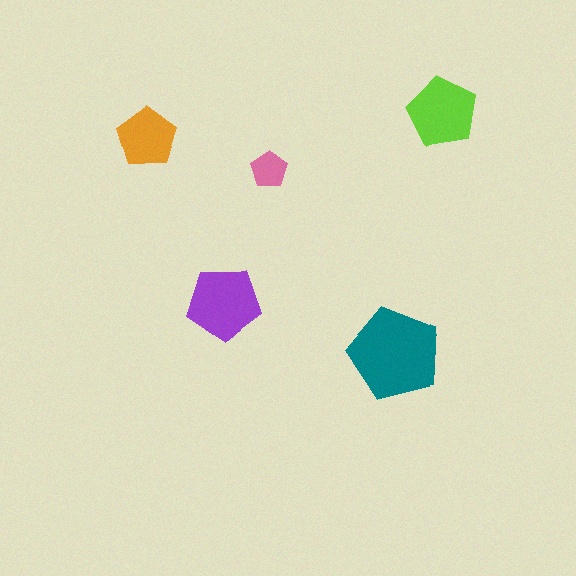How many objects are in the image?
There are 5 objects in the image.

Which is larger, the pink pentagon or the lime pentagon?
The lime one.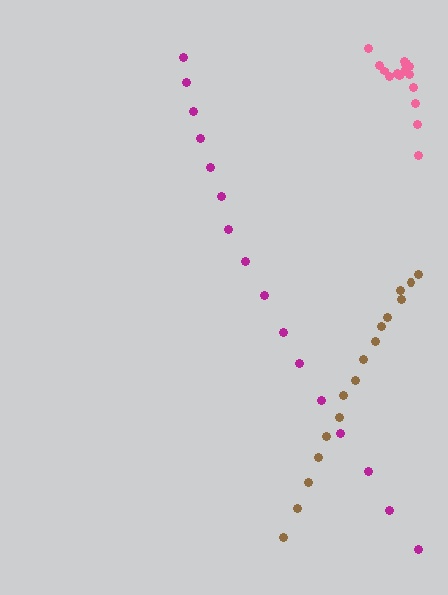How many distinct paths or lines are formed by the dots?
There are 3 distinct paths.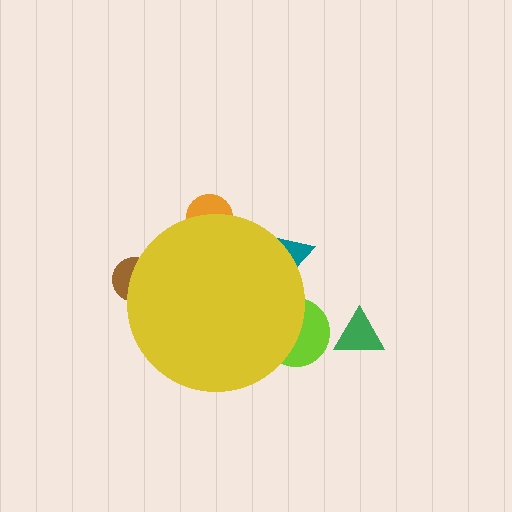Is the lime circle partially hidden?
Yes, the lime circle is partially hidden behind the yellow circle.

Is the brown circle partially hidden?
Yes, the brown circle is partially hidden behind the yellow circle.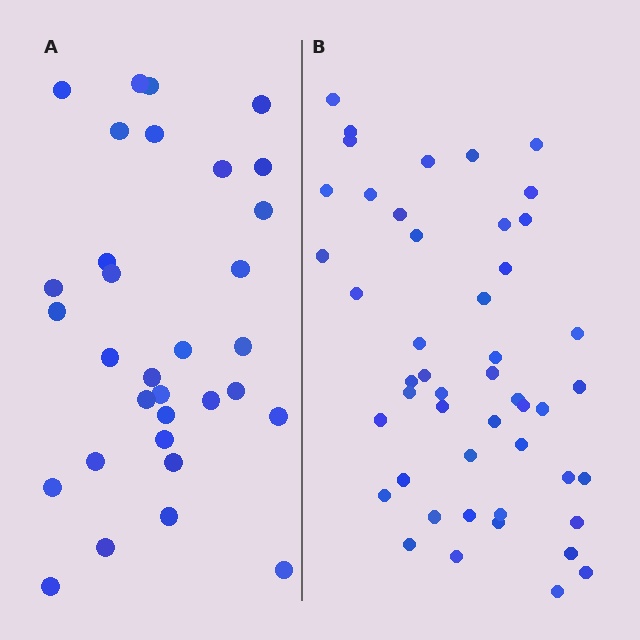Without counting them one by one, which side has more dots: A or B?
Region B (the right region) has more dots.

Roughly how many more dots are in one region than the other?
Region B has approximately 15 more dots than region A.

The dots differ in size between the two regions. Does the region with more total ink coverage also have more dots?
No. Region A has more total ink coverage because its dots are larger, but region B actually contains more individual dots. Total area can be misleading — the number of items is what matters here.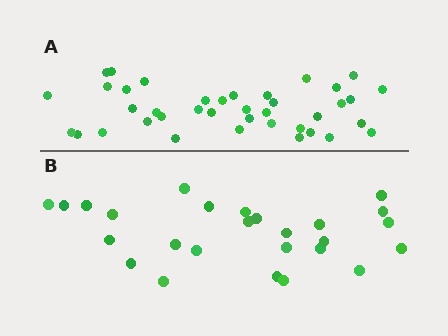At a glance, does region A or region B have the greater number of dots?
Region A (the top region) has more dots.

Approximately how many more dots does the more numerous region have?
Region A has approximately 15 more dots than region B.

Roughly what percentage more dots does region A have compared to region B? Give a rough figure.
About 50% more.